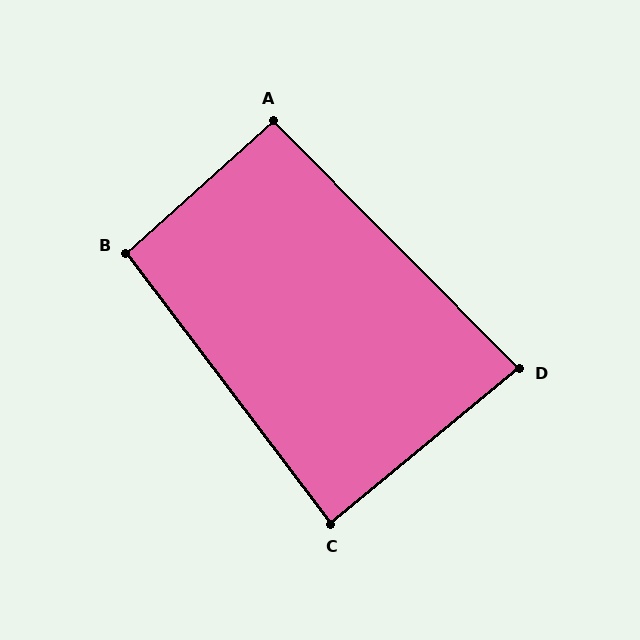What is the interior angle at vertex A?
Approximately 93 degrees (approximately right).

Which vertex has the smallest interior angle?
D, at approximately 85 degrees.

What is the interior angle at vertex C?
Approximately 87 degrees (approximately right).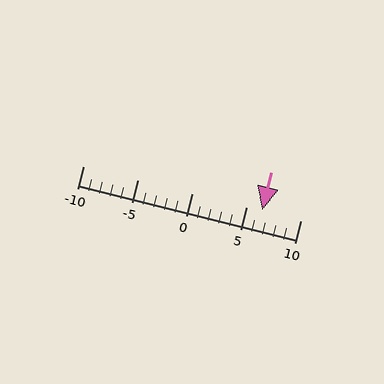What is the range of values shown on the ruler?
The ruler shows values from -10 to 10.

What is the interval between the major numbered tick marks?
The major tick marks are spaced 5 units apart.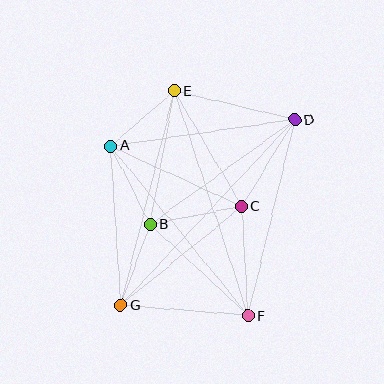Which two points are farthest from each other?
Points D and G are farthest from each other.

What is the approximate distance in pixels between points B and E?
The distance between B and E is approximately 135 pixels.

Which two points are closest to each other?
Points A and E are closest to each other.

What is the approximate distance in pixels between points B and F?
The distance between B and F is approximately 134 pixels.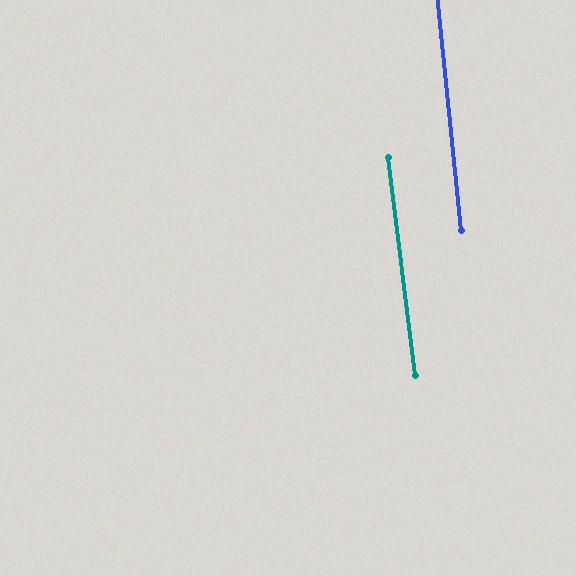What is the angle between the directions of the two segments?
Approximately 1 degree.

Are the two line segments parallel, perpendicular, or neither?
Parallel — their directions differ by only 1.4°.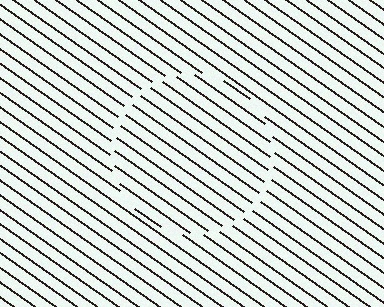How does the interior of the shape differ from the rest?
The interior of the shape contains the same grating, shifted by half a period — the contour is defined by the phase discontinuity where line-ends from the inner and outer gratings abut.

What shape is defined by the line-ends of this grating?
An illusory circle. The interior of the shape contains the same grating, shifted by half a period — the contour is defined by the phase discontinuity where line-ends from the inner and outer gratings abut.